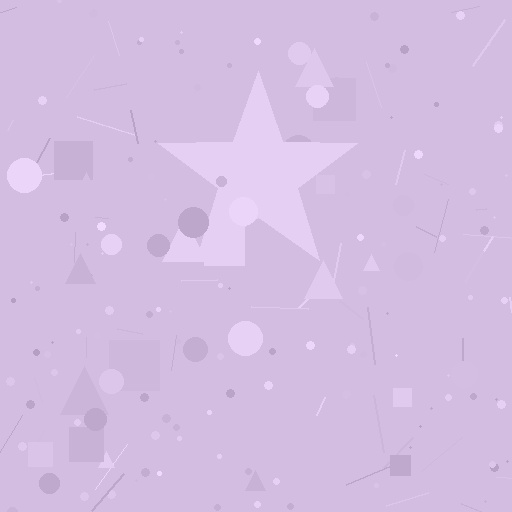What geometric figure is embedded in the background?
A star is embedded in the background.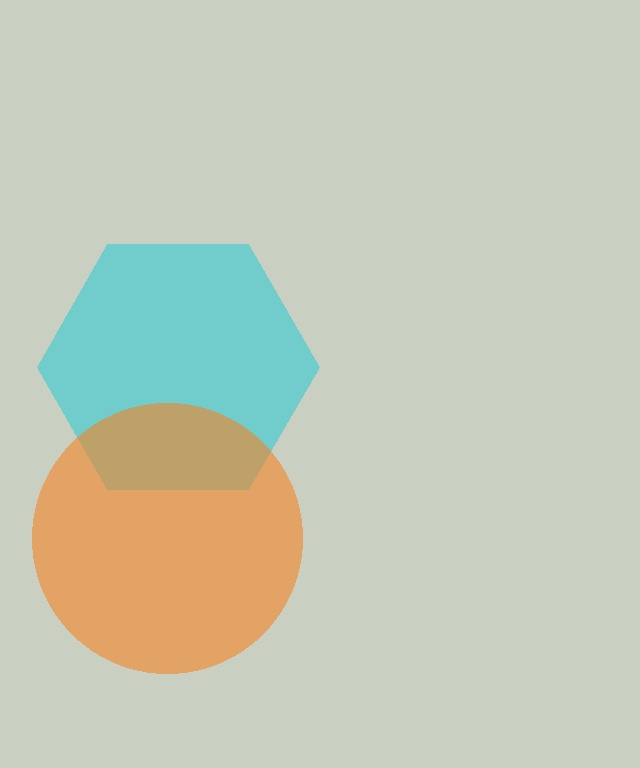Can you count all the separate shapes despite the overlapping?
Yes, there are 2 separate shapes.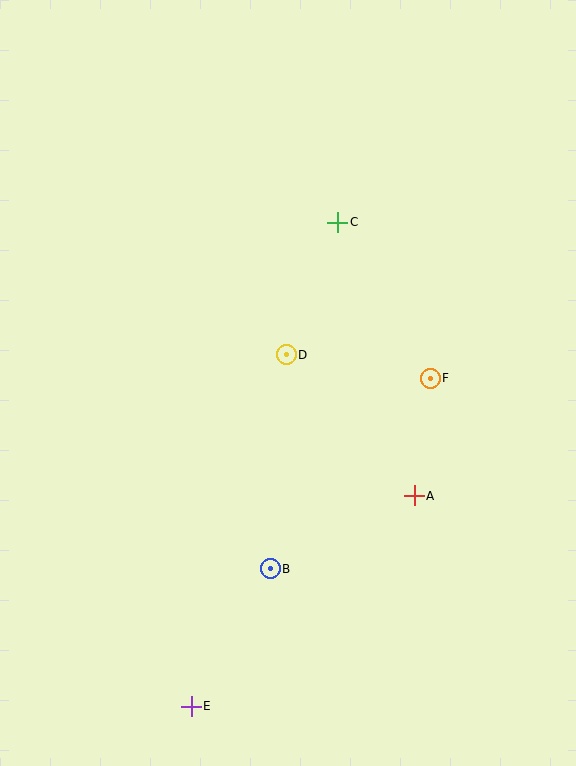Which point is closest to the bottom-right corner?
Point A is closest to the bottom-right corner.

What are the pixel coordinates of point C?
Point C is at (338, 222).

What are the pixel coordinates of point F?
Point F is at (430, 378).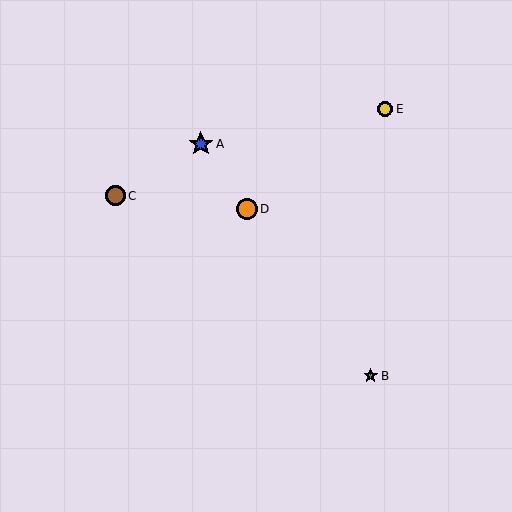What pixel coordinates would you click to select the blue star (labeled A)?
Click at (201, 144) to select the blue star A.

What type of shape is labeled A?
Shape A is a blue star.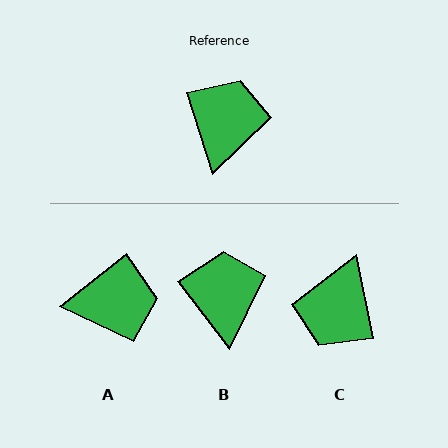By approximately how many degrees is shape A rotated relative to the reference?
Approximately 69 degrees clockwise.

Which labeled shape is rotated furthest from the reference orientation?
C, about 174 degrees away.